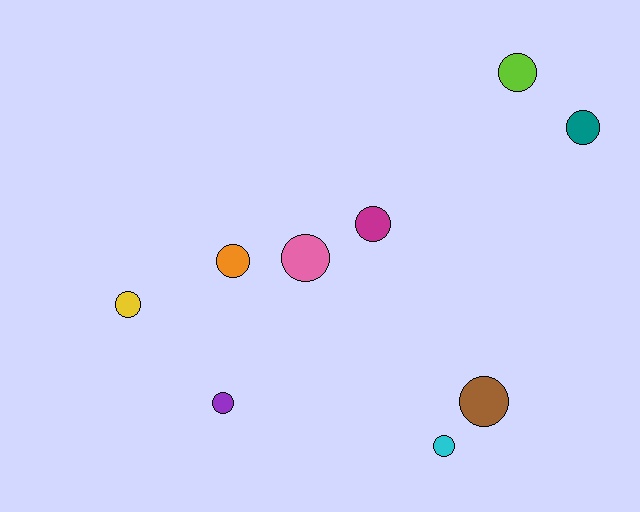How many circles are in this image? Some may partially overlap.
There are 9 circles.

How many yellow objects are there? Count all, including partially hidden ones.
There is 1 yellow object.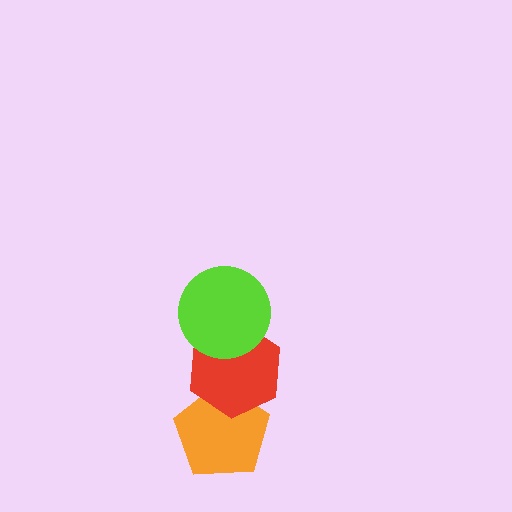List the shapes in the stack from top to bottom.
From top to bottom: the lime circle, the red hexagon, the orange pentagon.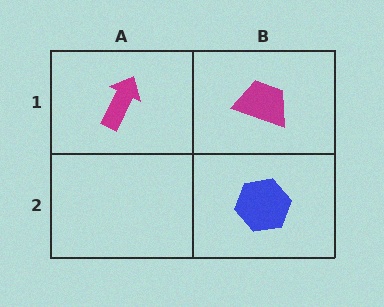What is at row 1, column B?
A magenta trapezoid.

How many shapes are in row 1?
2 shapes.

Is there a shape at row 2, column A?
No, that cell is empty.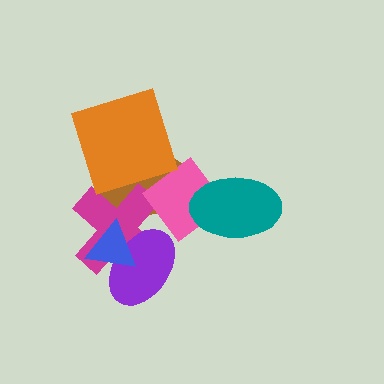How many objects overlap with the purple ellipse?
2 objects overlap with the purple ellipse.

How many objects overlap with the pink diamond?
3 objects overlap with the pink diamond.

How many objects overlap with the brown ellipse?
3 objects overlap with the brown ellipse.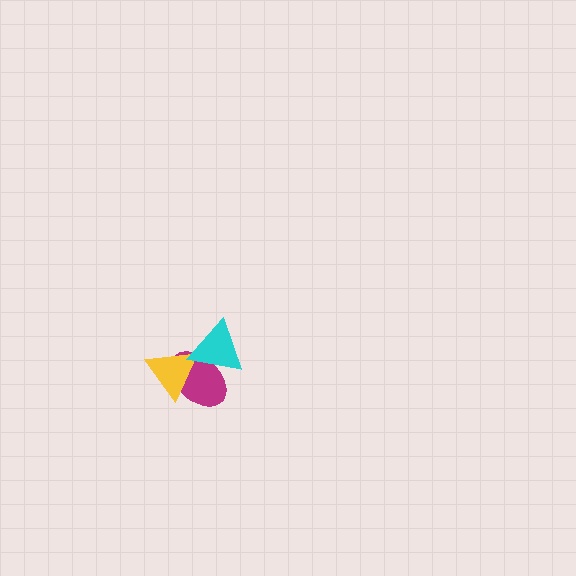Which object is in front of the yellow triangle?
The cyan triangle is in front of the yellow triangle.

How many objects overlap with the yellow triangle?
2 objects overlap with the yellow triangle.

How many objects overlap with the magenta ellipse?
2 objects overlap with the magenta ellipse.